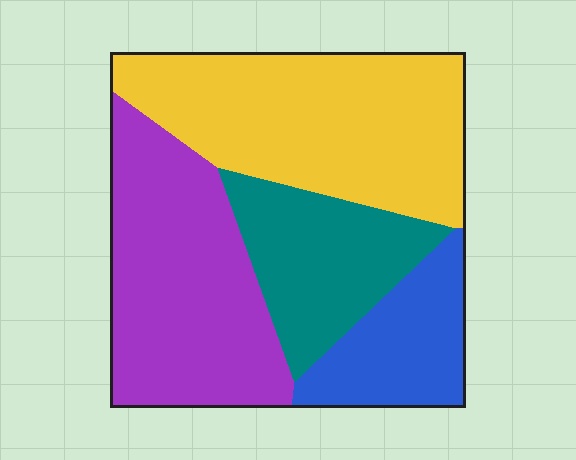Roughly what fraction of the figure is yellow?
Yellow takes up about one third (1/3) of the figure.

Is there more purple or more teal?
Purple.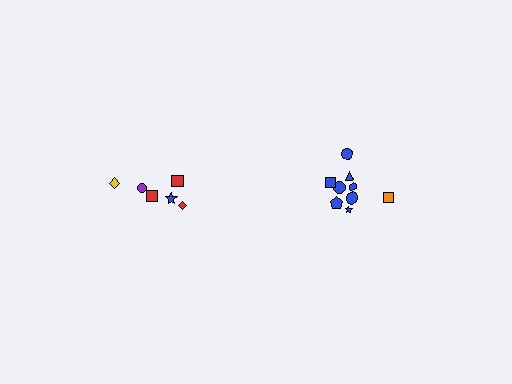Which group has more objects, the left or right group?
The right group.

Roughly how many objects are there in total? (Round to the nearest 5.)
Roughly 15 objects in total.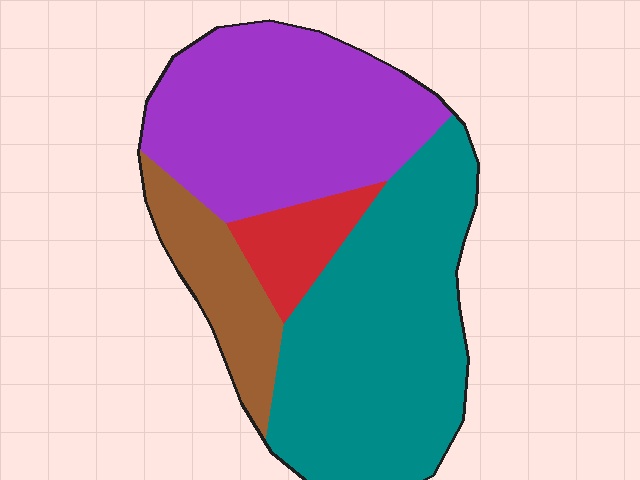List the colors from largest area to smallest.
From largest to smallest: teal, purple, brown, red.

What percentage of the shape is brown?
Brown takes up about one eighth (1/8) of the shape.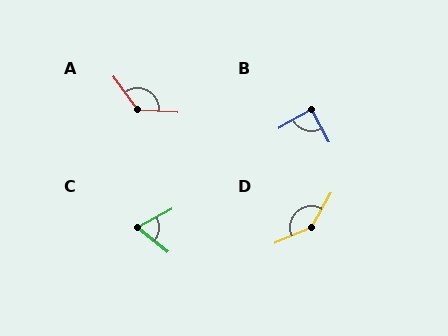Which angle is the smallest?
C, at approximately 66 degrees.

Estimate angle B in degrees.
Approximately 89 degrees.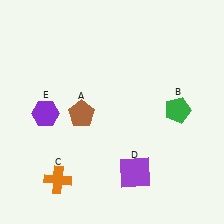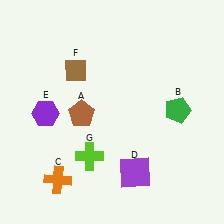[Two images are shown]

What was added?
A brown diamond (F), a lime cross (G) were added in Image 2.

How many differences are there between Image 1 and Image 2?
There are 2 differences between the two images.